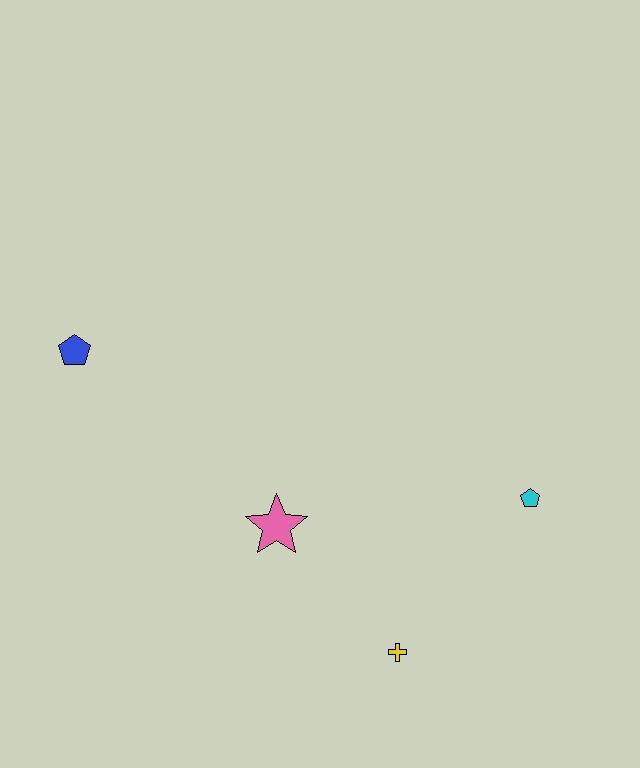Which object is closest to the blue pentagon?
The pink star is closest to the blue pentagon.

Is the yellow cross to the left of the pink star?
No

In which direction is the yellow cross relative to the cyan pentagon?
The yellow cross is below the cyan pentagon.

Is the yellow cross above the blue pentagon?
No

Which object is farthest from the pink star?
The blue pentagon is farthest from the pink star.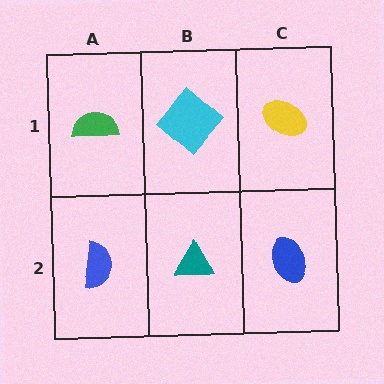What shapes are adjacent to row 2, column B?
A cyan diamond (row 1, column B), a blue semicircle (row 2, column A), a blue ellipse (row 2, column C).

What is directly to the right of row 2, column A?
A teal triangle.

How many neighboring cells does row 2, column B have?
3.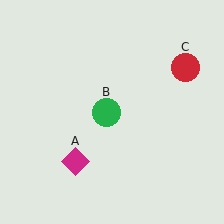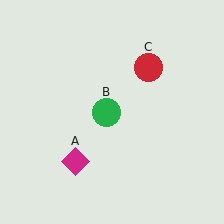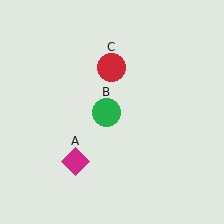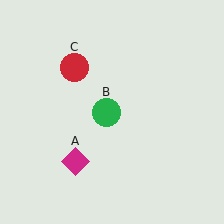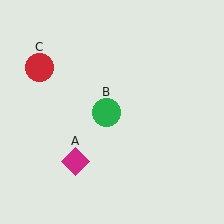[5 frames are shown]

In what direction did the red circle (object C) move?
The red circle (object C) moved left.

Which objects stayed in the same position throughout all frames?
Magenta diamond (object A) and green circle (object B) remained stationary.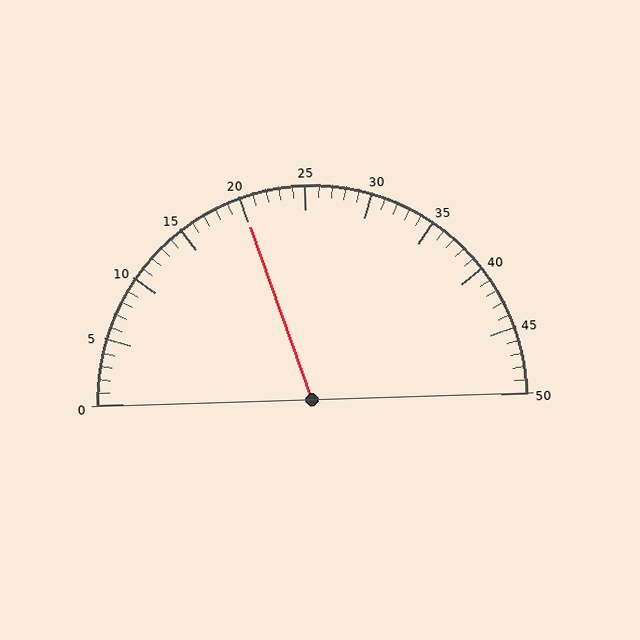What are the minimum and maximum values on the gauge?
The gauge ranges from 0 to 50.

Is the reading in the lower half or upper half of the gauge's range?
The reading is in the lower half of the range (0 to 50).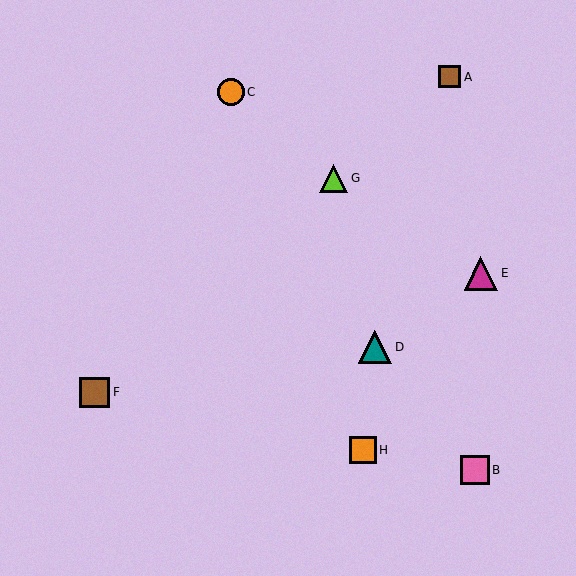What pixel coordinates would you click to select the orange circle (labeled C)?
Click at (231, 92) to select the orange circle C.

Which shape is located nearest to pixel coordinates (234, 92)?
The orange circle (labeled C) at (231, 92) is nearest to that location.